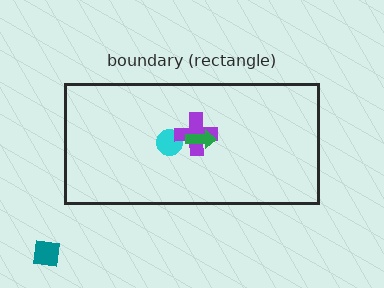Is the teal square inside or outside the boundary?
Outside.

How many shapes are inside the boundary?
3 inside, 1 outside.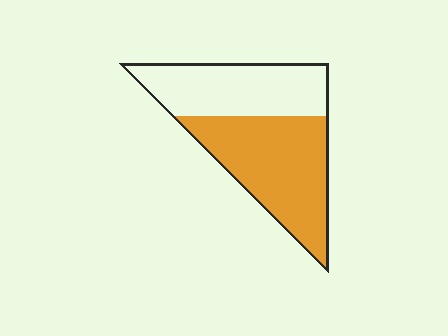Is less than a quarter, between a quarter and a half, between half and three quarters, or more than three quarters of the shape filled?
Between half and three quarters.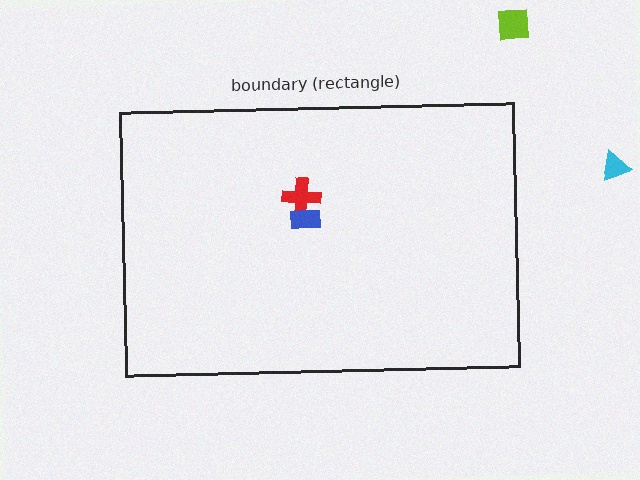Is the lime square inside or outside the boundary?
Outside.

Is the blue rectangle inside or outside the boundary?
Inside.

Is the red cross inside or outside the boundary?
Inside.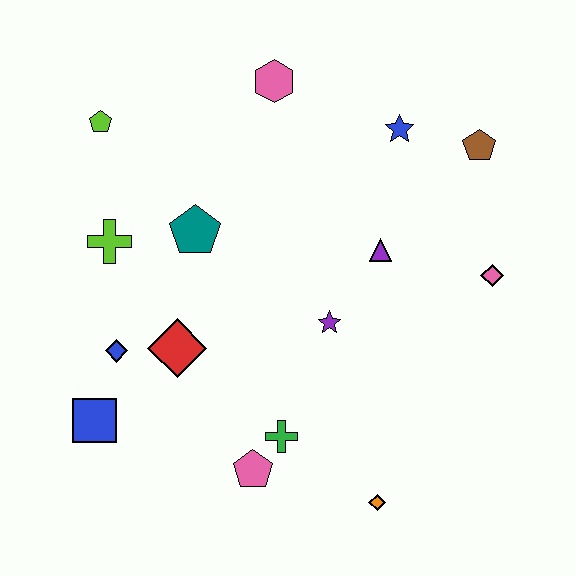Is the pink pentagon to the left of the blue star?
Yes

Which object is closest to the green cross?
The pink pentagon is closest to the green cross.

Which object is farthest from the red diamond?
The brown pentagon is farthest from the red diamond.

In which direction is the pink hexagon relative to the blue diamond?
The pink hexagon is above the blue diamond.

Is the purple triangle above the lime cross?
No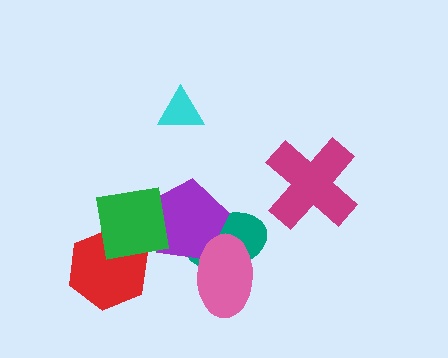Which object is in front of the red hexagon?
The green square is in front of the red hexagon.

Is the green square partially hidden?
No, no other shape covers it.